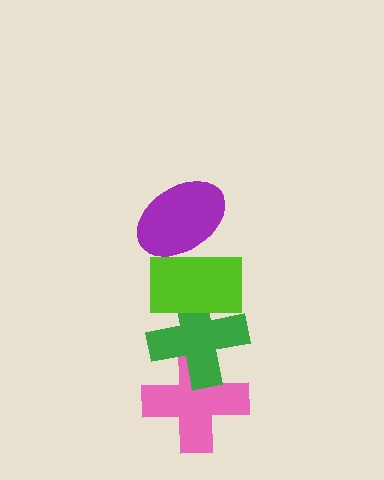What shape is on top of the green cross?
The lime rectangle is on top of the green cross.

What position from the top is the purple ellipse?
The purple ellipse is 1st from the top.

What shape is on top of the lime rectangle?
The purple ellipse is on top of the lime rectangle.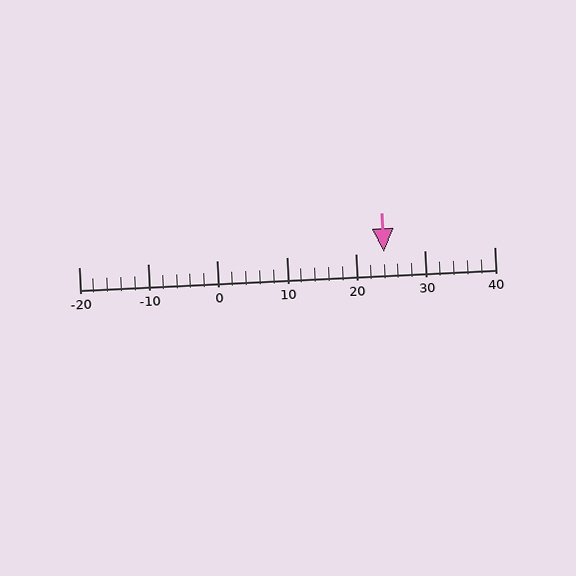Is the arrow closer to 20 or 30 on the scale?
The arrow is closer to 20.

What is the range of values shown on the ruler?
The ruler shows values from -20 to 40.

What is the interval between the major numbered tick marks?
The major tick marks are spaced 10 units apart.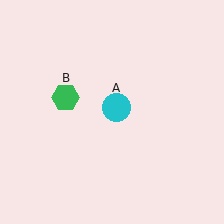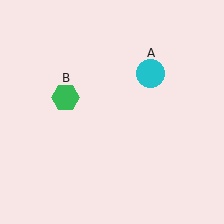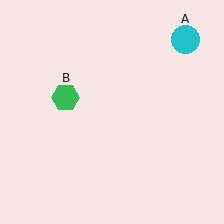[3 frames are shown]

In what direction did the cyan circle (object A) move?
The cyan circle (object A) moved up and to the right.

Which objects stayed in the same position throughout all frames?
Green hexagon (object B) remained stationary.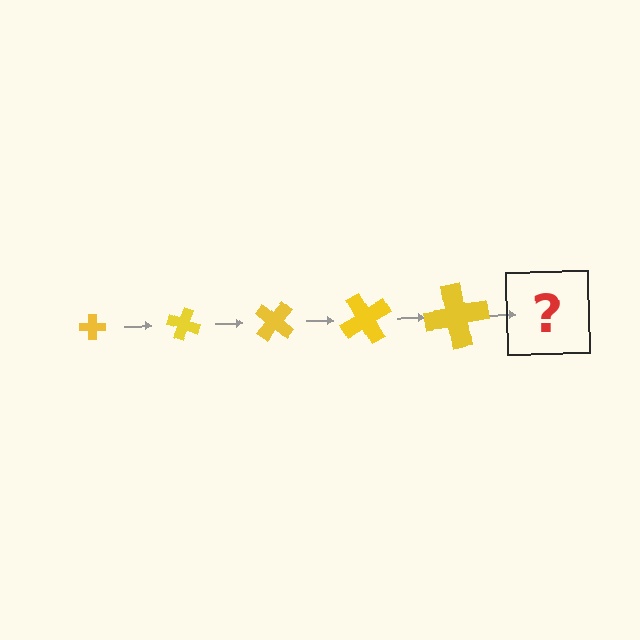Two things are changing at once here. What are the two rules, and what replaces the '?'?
The two rules are that the cross grows larger each step and it rotates 20 degrees each step. The '?' should be a cross, larger than the previous one and rotated 100 degrees from the start.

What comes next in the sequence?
The next element should be a cross, larger than the previous one and rotated 100 degrees from the start.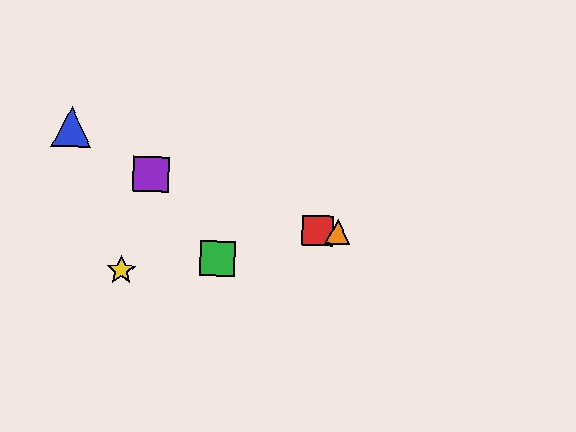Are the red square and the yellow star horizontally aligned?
No, the red square is at y≈231 and the yellow star is at y≈270.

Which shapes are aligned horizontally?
The red square, the orange triangle are aligned horizontally.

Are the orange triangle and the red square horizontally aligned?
Yes, both are at y≈231.